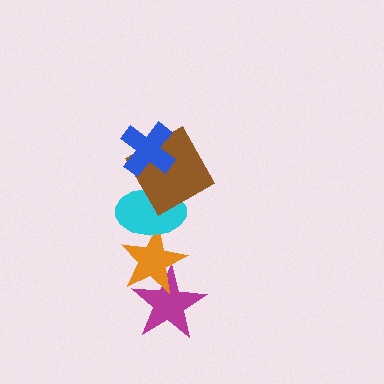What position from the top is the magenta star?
The magenta star is 5th from the top.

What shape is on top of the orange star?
The cyan ellipse is on top of the orange star.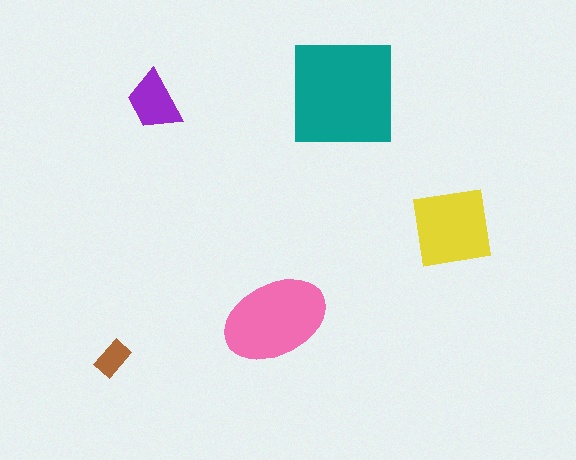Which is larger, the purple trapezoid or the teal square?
The teal square.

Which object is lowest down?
The brown rectangle is bottommost.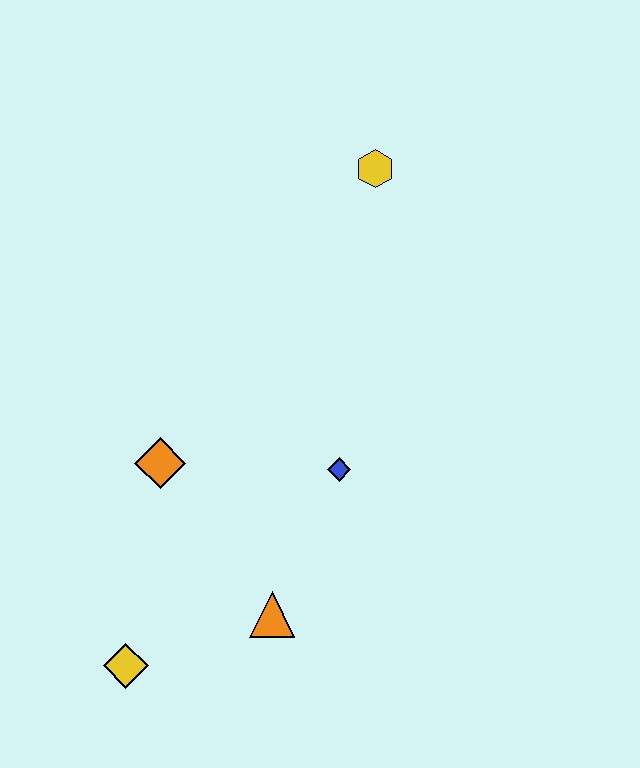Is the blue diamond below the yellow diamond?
No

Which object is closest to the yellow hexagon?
The blue diamond is closest to the yellow hexagon.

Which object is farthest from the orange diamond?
The yellow hexagon is farthest from the orange diamond.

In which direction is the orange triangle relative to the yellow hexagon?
The orange triangle is below the yellow hexagon.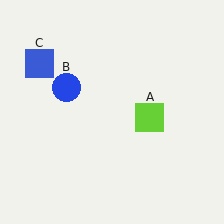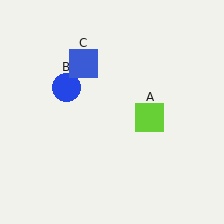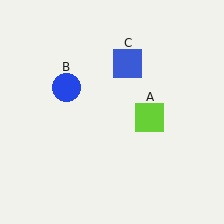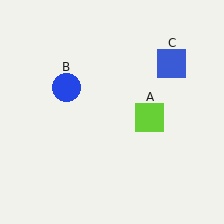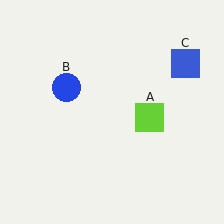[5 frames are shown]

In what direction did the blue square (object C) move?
The blue square (object C) moved right.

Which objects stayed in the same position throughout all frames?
Lime square (object A) and blue circle (object B) remained stationary.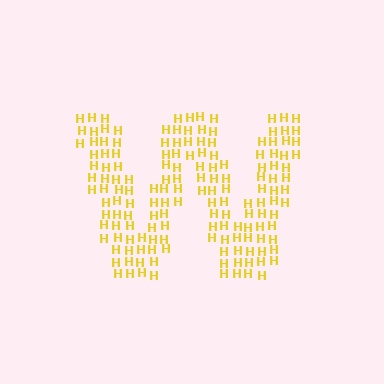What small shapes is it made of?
It is made of small letter H's.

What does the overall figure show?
The overall figure shows the letter W.